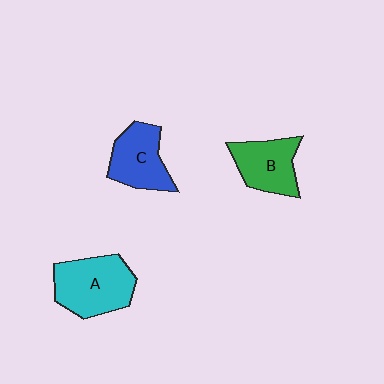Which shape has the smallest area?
Shape B (green).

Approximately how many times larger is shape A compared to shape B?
Approximately 1.3 times.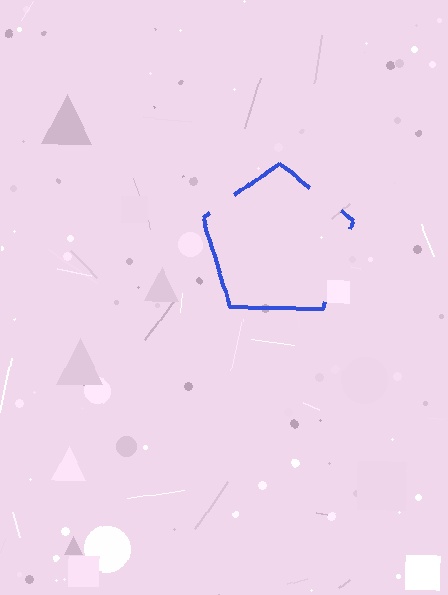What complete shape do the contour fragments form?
The contour fragments form a pentagon.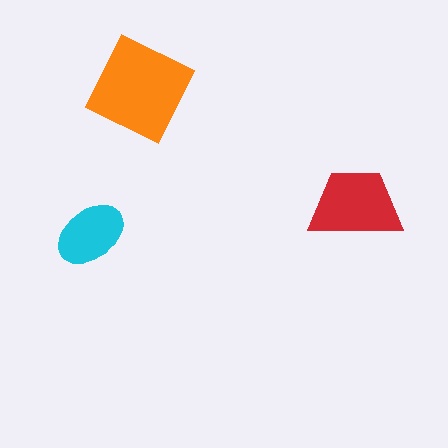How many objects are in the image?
There are 3 objects in the image.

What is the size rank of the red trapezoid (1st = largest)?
2nd.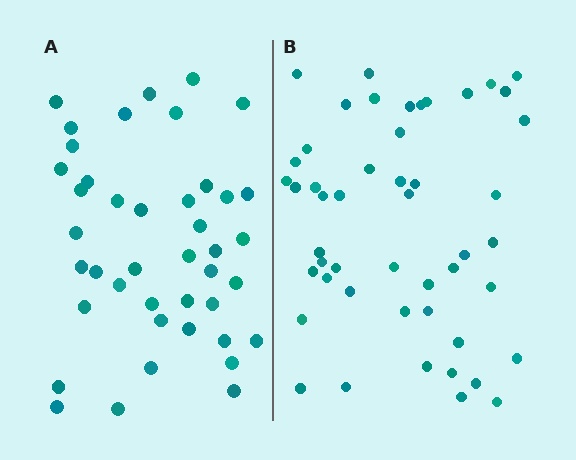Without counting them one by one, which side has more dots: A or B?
Region B (the right region) has more dots.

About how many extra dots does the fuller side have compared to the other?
Region B has roughly 8 or so more dots than region A.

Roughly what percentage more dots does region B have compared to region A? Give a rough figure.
About 15% more.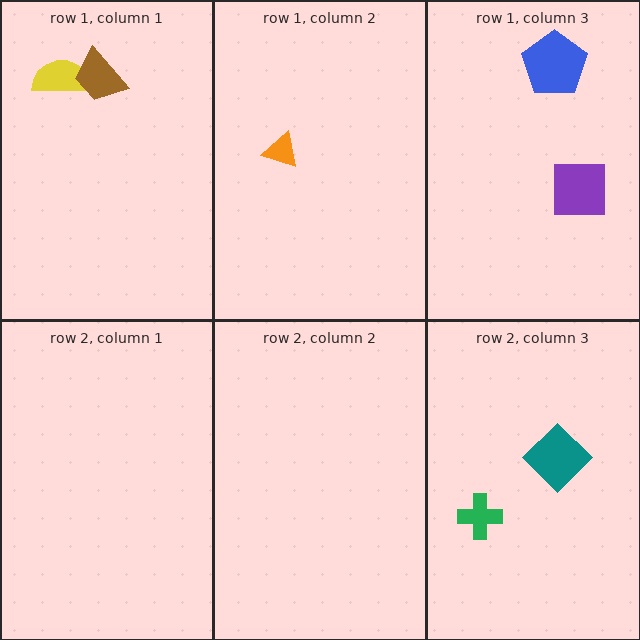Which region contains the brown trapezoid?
The row 1, column 1 region.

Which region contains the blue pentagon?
The row 1, column 3 region.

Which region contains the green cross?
The row 2, column 3 region.